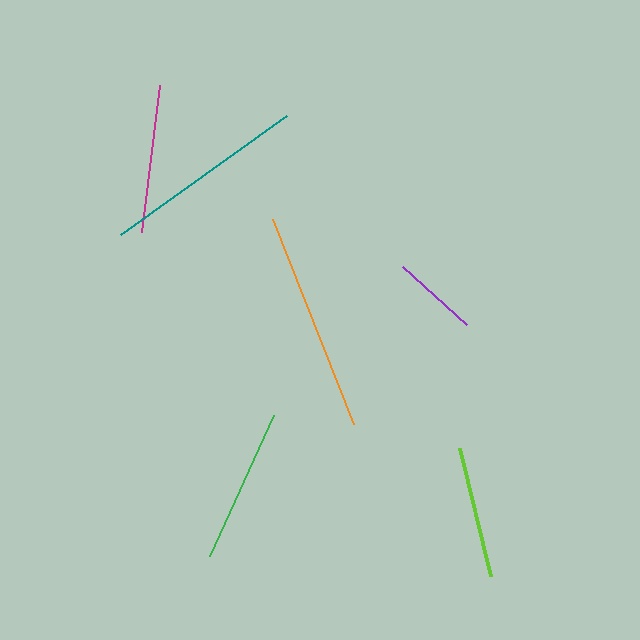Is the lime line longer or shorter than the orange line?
The orange line is longer than the lime line.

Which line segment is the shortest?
The purple line is the shortest at approximately 86 pixels.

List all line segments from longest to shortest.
From longest to shortest: orange, teal, green, magenta, lime, purple.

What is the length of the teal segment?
The teal segment is approximately 205 pixels long.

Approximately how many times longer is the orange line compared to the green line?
The orange line is approximately 1.4 times the length of the green line.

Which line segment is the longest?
The orange line is the longest at approximately 220 pixels.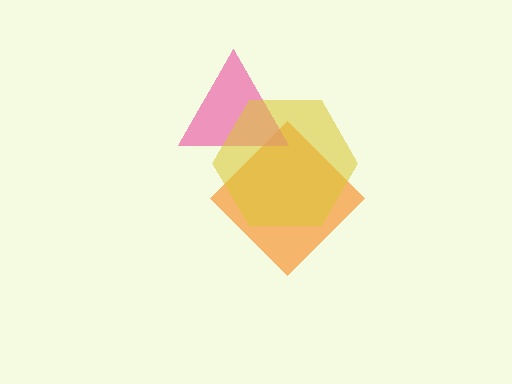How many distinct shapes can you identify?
There are 3 distinct shapes: an orange diamond, a pink triangle, a yellow hexagon.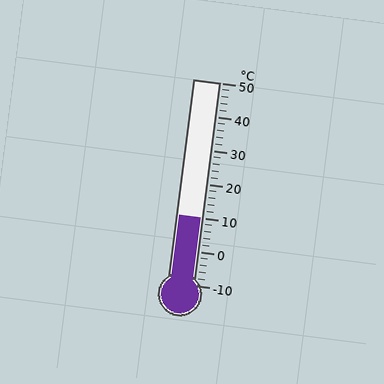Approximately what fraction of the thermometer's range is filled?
The thermometer is filled to approximately 35% of its range.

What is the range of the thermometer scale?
The thermometer scale ranges from -10°C to 50°C.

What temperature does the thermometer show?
The thermometer shows approximately 10°C.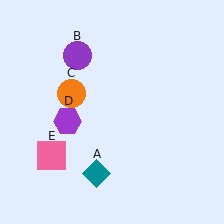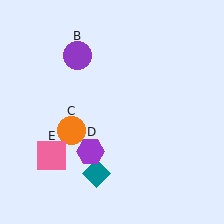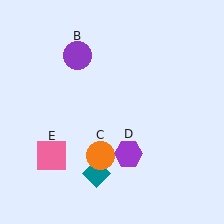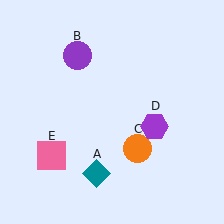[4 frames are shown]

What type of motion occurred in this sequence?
The orange circle (object C), purple hexagon (object D) rotated counterclockwise around the center of the scene.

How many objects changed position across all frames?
2 objects changed position: orange circle (object C), purple hexagon (object D).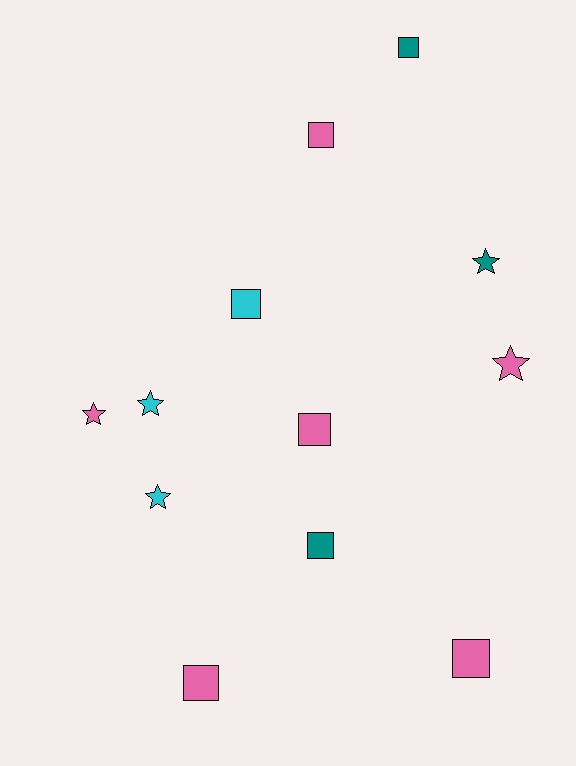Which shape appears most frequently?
Square, with 7 objects.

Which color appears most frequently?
Pink, with 6 objects.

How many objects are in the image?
There are 12 objects.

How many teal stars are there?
There is 1 teal star.